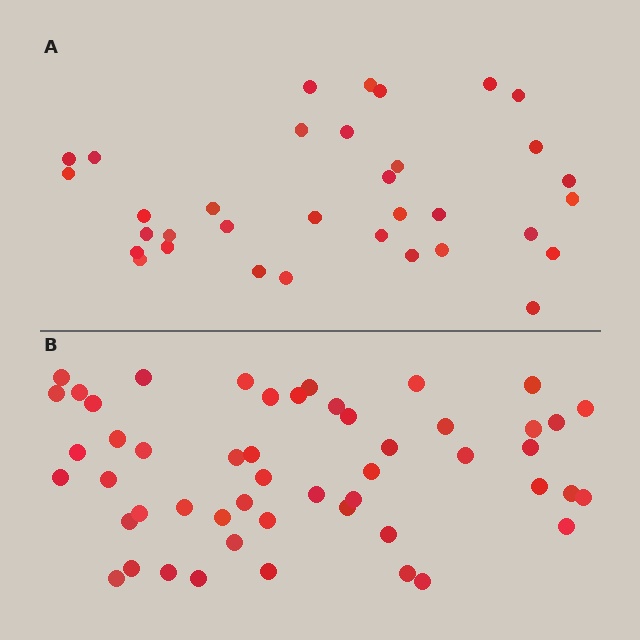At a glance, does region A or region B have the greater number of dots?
Region B (the bottom region) has more dots.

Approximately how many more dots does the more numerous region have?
Region B has approximately 15 more dots than region A.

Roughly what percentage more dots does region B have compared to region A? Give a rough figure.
About 50% more.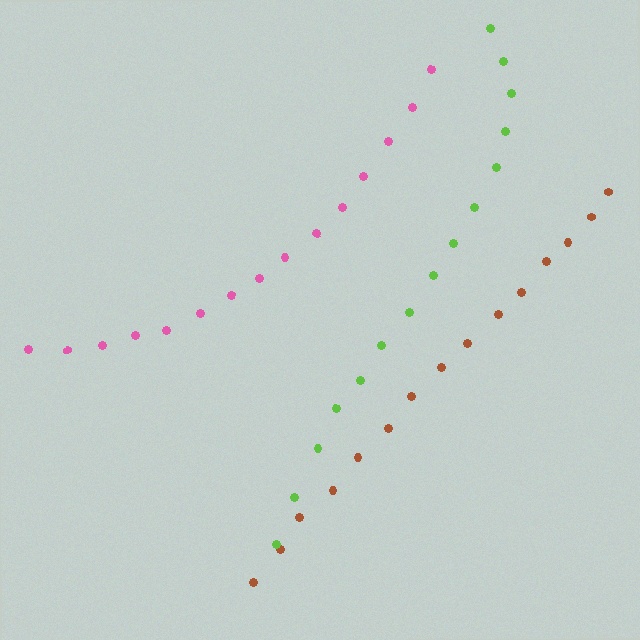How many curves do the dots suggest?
There are 3 distinct paths.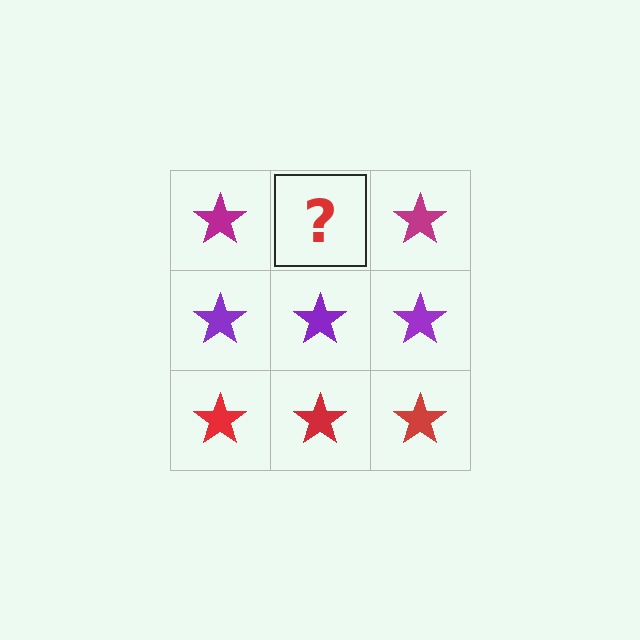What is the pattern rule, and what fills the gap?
The rule is that each row has a consistent color. The gap should be filled with a magenta star.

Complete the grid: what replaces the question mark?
The question mark should be replaced with a magenta star.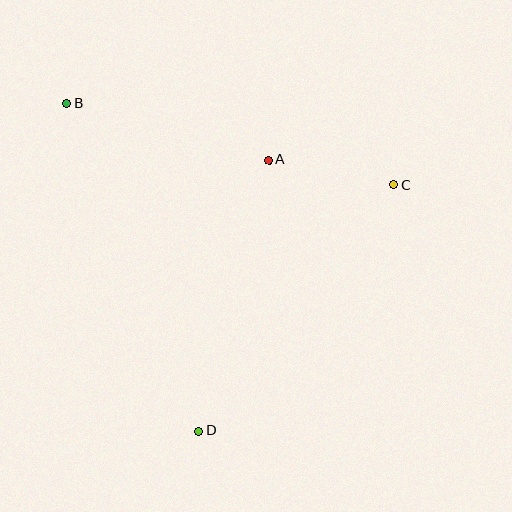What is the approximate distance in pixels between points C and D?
The distance between C and D is approximately 314 pixels.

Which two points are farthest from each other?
Points B and D are farthest from each other.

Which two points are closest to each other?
Points A and C are closest to each other.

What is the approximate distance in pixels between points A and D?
The distance between A and D is approximately 280 pixels.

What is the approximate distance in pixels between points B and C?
The distance between B and C is approximately 337 pixels.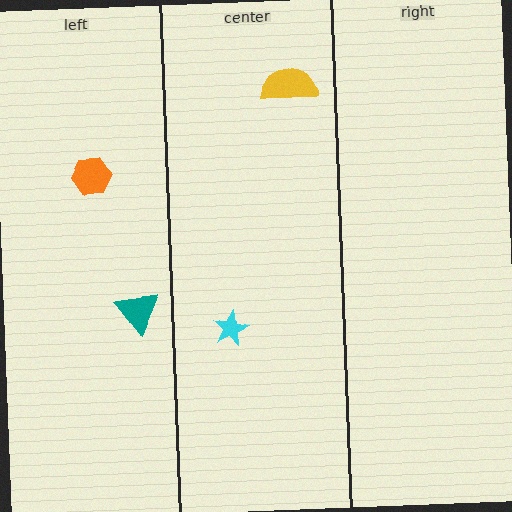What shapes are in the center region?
The yellow semicircle, the cyan star.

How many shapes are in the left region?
2.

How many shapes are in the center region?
2.